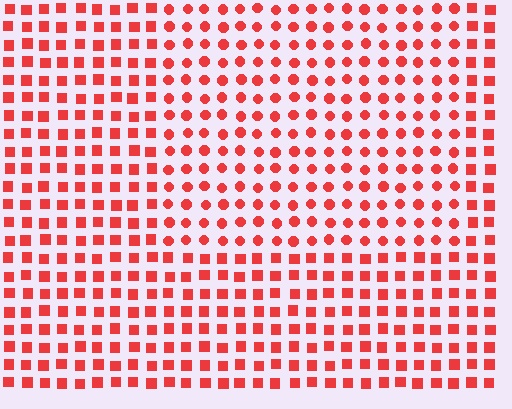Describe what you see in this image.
The image is filled with small red elements arranged in a uniform grid. A rectangle-shaped region contains circles, while the surrounding area contains squares. The boundary is defined purely by the change in element shape.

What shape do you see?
I see a rectangle.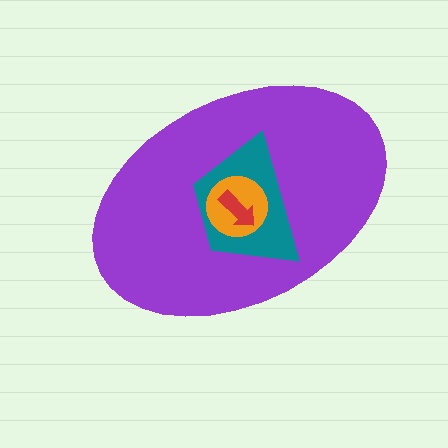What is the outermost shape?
The purple ellipse.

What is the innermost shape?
The red arrow.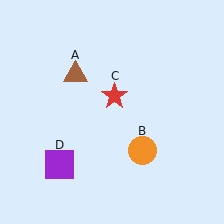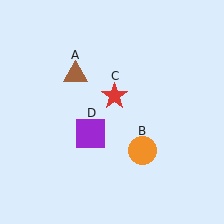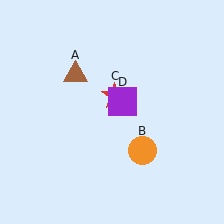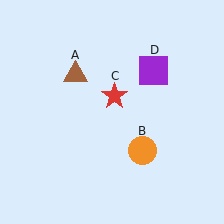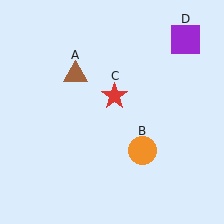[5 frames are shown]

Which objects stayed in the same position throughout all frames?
Brown triangle (object A) and orange circle (object B) and red star (object C) remained stationary.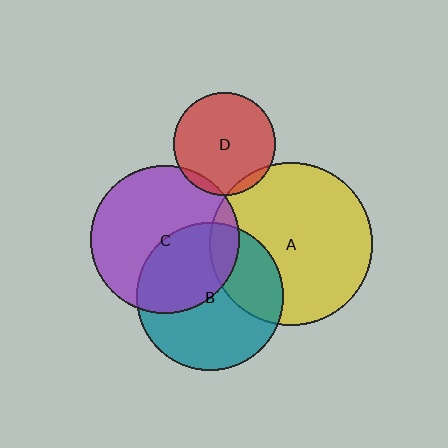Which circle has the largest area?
Circle A (yellow).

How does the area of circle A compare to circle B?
Approximately 1.2 times.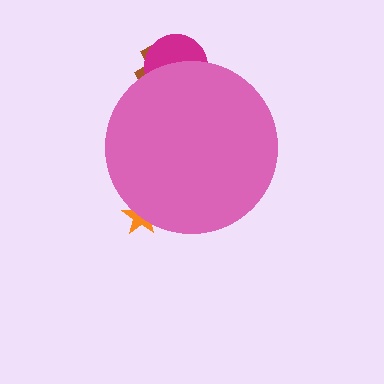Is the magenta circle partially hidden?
Yes, the magenta circle is partially hidden behind the pink circle.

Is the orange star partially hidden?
Yes, the orange star is partially hidden behind the pink circle.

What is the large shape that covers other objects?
A pink circle.